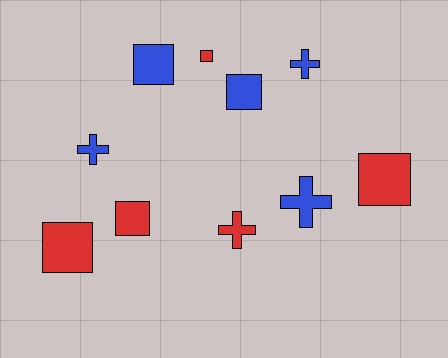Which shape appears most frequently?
Square, with 6 objects.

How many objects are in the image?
There are 10 objects.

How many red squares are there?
There are 4 red squares.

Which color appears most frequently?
Red, with 5 objects.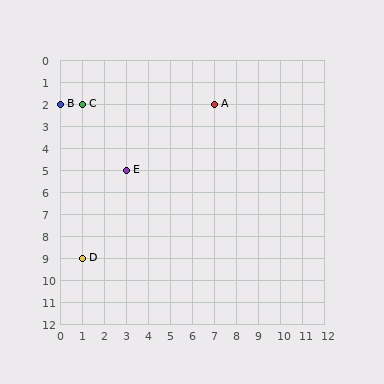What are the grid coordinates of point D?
Point D is at grid coordinates (1, 9).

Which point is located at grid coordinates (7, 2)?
Point A is at (7, 2).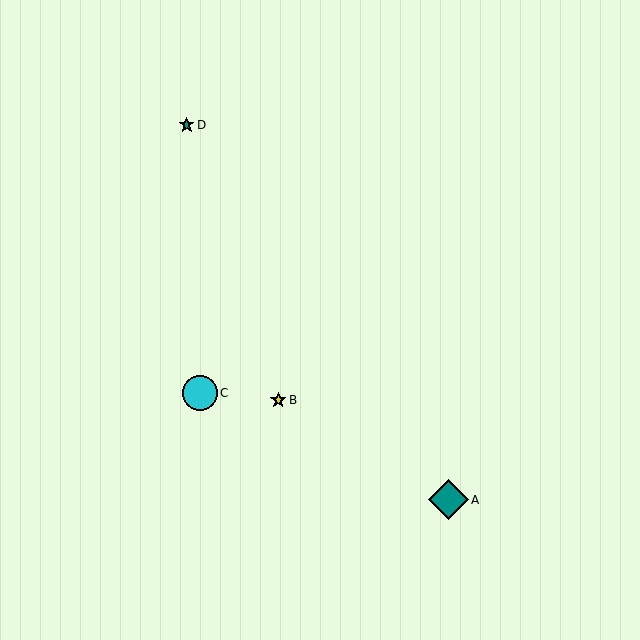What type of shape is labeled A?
Shape A is a teal diamond.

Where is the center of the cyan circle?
The center of the cyan circle is at (200, 393).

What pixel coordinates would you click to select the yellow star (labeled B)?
Click at (278, 400) to select the yellow star B.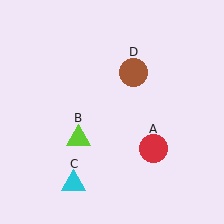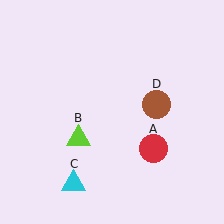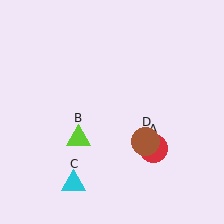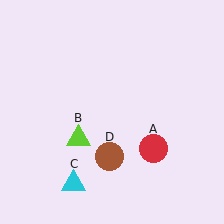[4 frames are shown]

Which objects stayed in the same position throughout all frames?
Red circle (object A) and lime triangle (object B) and cyan triangle (object C) remained stationary.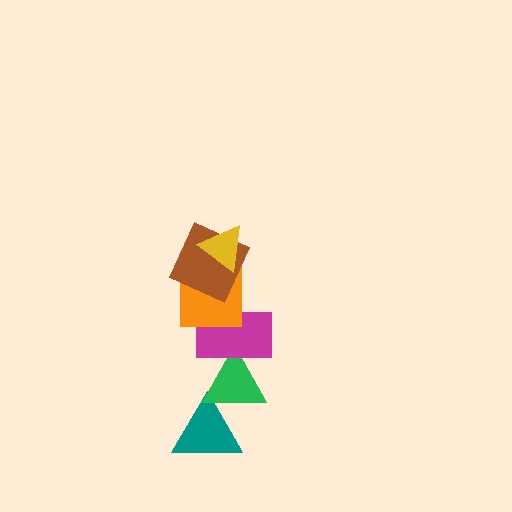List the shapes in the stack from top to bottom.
From top to bottom: the yellow triangle, the brown square, the orange square, the magenta rectangle, the green triangle, the teal triangle.